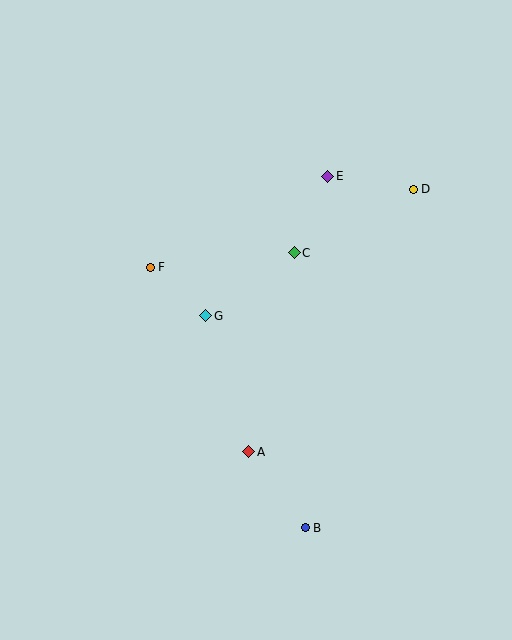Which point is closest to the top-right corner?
Point D is closest to the top-right corner.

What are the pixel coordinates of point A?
Point A is at (249, 452).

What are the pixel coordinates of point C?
Point C is at (294, 253).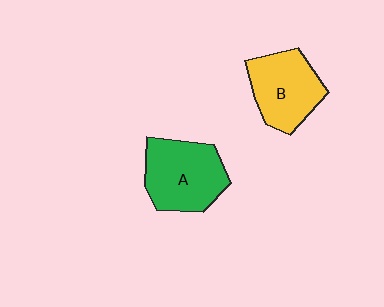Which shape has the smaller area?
Shape B (yellow).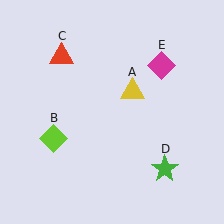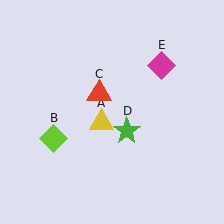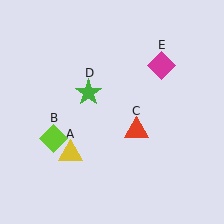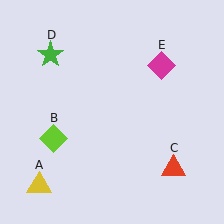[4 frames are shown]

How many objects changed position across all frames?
3 objects changed position: yellow triangle (object A), red triangle (object C), green star (object D).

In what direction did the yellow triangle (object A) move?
The yellow triangle (object A) moved down and to the left.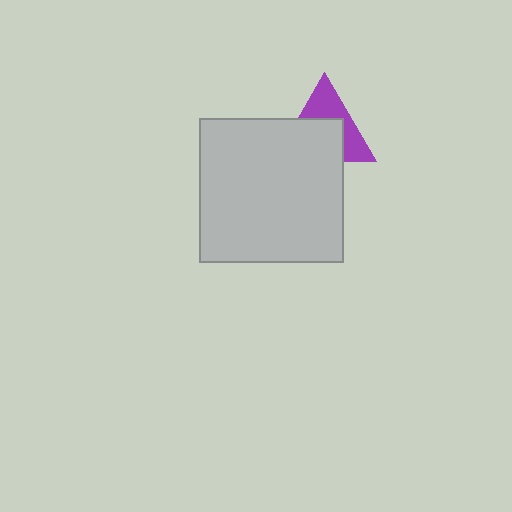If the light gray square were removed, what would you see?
You would see the complete purple triangle.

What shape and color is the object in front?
The object in front is a light gray square.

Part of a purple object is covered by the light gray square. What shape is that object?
It is a triangle.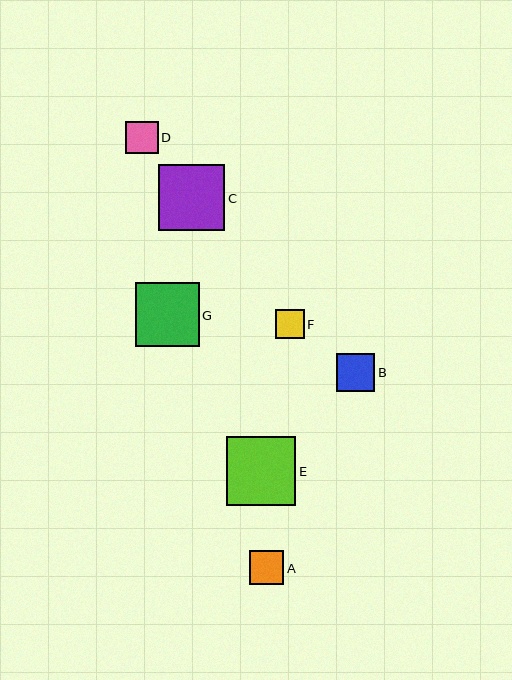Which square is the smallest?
Square F is the smallest with a size of approximately 28 pixels.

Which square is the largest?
Square E is the largest with a size of approximately 69 pixels.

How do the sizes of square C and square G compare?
Square C and square G are approximately the same size.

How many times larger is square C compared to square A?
Square C is approximately 1.9 times the size of square A.